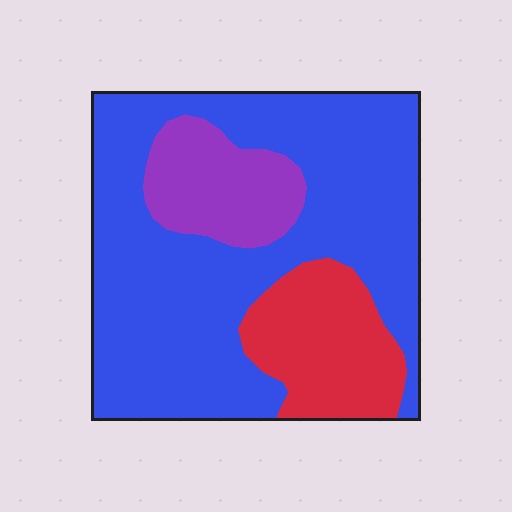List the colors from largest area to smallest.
From largest to smallest: blue, red, purple.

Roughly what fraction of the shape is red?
Red takes up between a sixth and a third of the shape.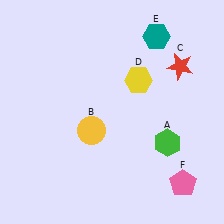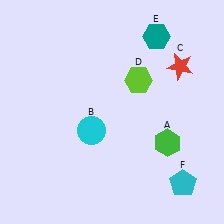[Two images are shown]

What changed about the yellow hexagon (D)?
In Image 1, D is yellow. In Image 2, it changed to lime.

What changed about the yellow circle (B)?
In Image 1, B is yellow. In Image 2, it changed to cyan.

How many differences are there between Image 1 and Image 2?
There are 3 differences between the two images.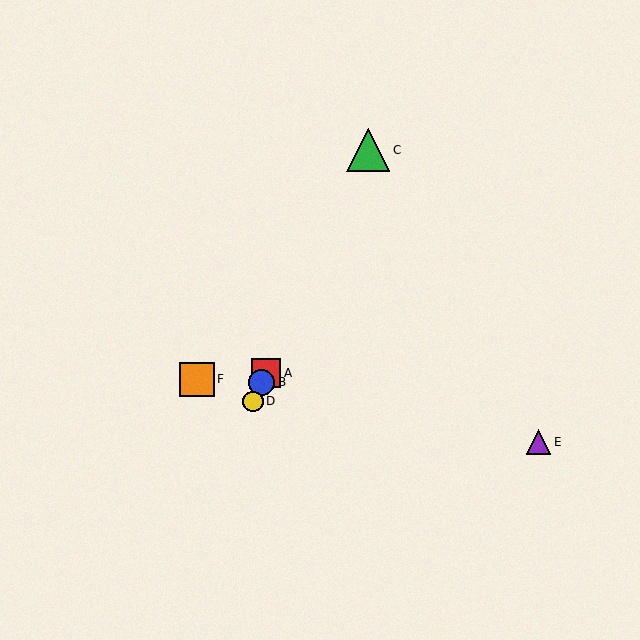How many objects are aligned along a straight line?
4 objects (A, B, C, D) are aligned along a straight line.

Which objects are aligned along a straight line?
Objects A, B, C, D are aligned along a straight line.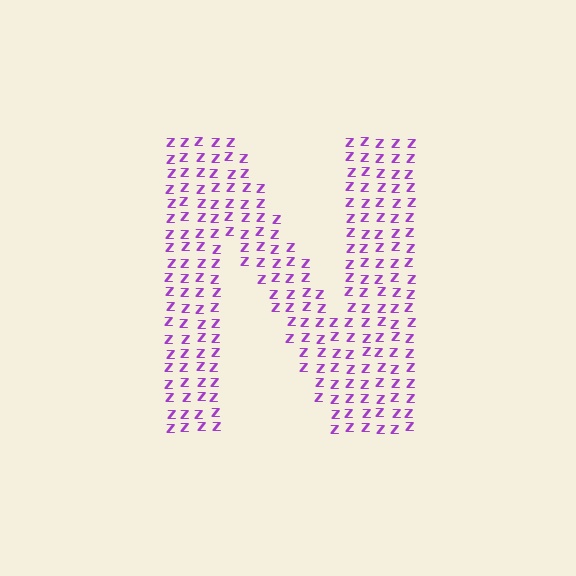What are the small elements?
The small elements are letter Z's.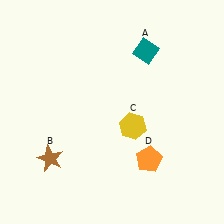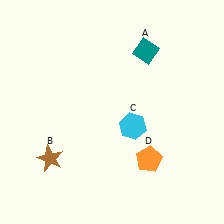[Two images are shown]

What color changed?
The hexagon (C) changed from yellow in Image 1 to cyan in Image 2.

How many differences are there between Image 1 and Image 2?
There is 1 difference between the two images.